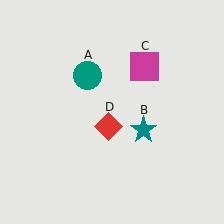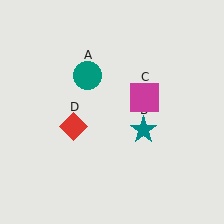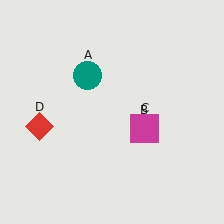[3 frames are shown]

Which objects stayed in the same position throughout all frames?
Teal circle (object A) and teal star (object B) remained stationary.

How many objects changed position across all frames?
2 objects changed position: magenta square (object C), red diamond (object D).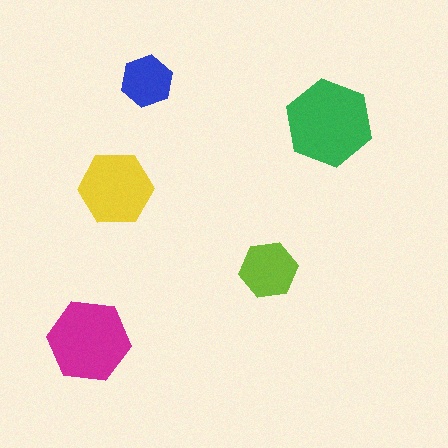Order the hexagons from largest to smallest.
the green one, the magenta one, the yellow one, the lime one, the blue one.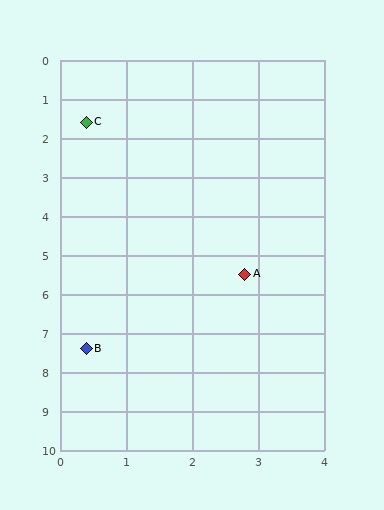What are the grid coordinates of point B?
Point B is at approximately (0.4, 7.4).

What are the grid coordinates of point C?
Point C is at approximately (0.4, 1.6).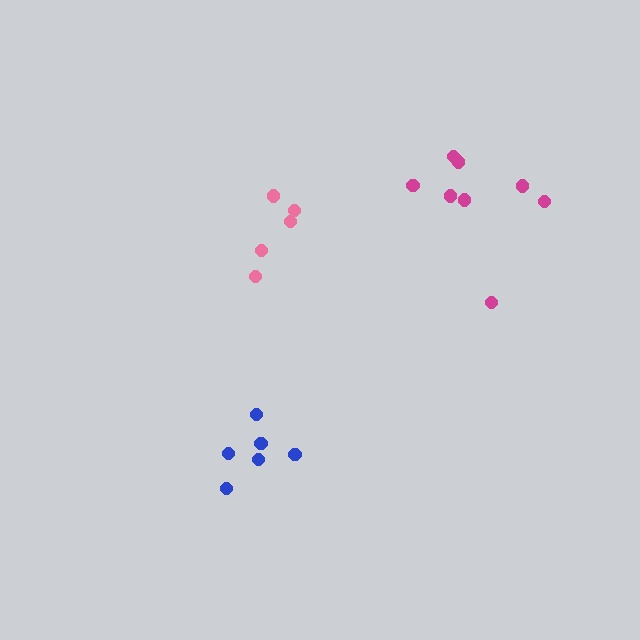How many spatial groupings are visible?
There are 3 spatial groupings.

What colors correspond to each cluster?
The clusters are colored: pink, magenta, blue.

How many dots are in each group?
Group 1: 5 dots, Group 2: 8 dots, Group 3: 6 dots (19 total).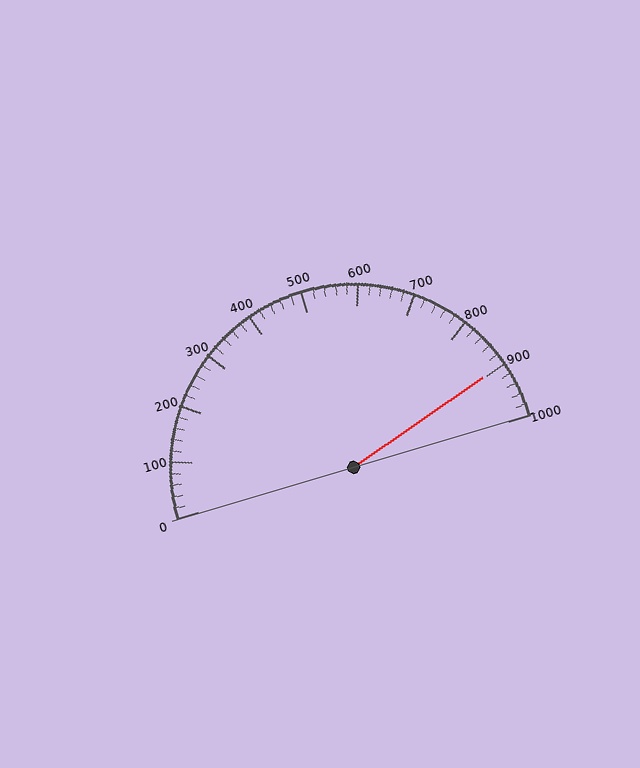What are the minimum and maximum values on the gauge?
The gauge ranges from 0 to 1000.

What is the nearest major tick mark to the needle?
The nearest major tick mark is 900.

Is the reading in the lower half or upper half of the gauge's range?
The reading is in the upper half of the range (0 to 1000).